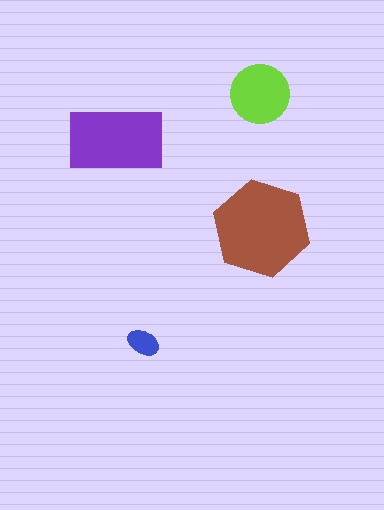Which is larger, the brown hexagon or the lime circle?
The brown hexagon.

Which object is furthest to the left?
The purple rectangle is leftmost.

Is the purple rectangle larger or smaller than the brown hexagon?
Smaller.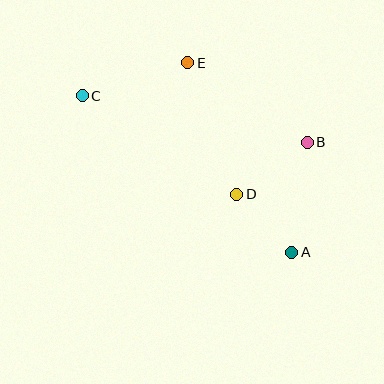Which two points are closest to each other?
Points A and D are closest to each other.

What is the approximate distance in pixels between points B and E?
The distance between B and E is approximately 144 pixels.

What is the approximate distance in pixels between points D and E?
The distance between D and E is approximately 141 pixels.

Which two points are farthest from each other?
Points A and C are farthest from each other.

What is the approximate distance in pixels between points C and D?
The distance between C and D is approximately 183 pixels.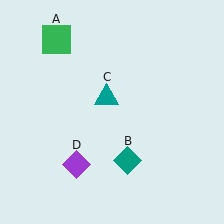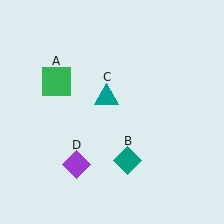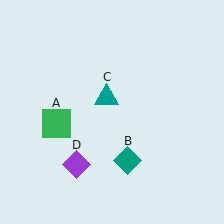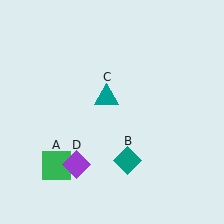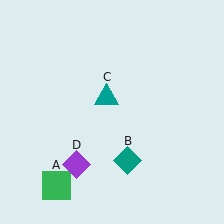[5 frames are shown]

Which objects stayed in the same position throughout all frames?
Teal diamond (object B) and teal triangle (object C) and purple diamond (object D) remained stationary.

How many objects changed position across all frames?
1 object changed position: green square (object A).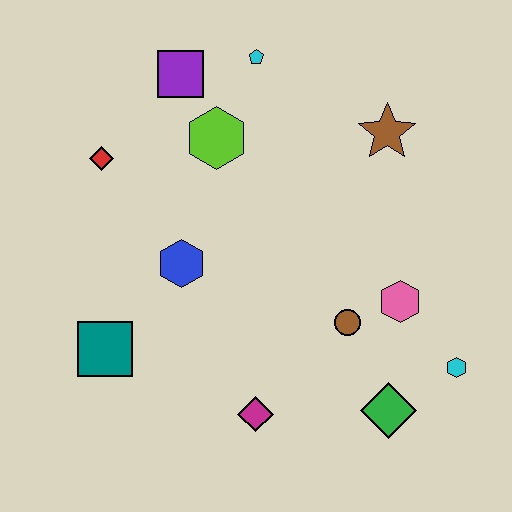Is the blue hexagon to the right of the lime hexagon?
No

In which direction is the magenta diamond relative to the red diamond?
The magenta diamond is below the red diamond.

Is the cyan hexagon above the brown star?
No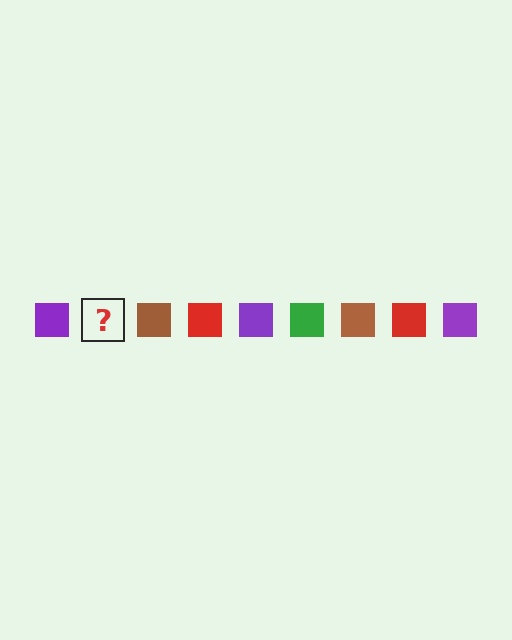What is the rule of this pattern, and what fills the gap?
The rule is that the pattern cycles through purple, green, brown, red squares. The gap should be filled with a green square.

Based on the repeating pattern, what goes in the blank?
The blank should be a green square.